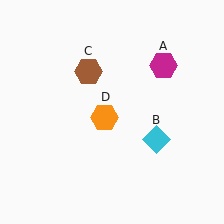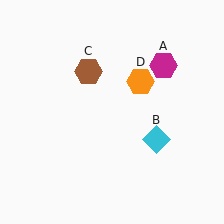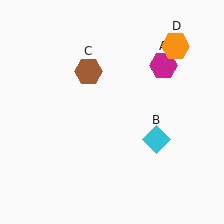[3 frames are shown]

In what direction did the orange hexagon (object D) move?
The orange hexagon (object D) moved up and to the right.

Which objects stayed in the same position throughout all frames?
Magenta hexagon (object A) and cyan diamond (object B) and brown hexagon (object C) remained stationary.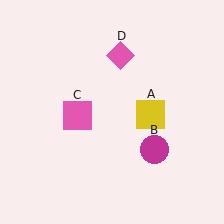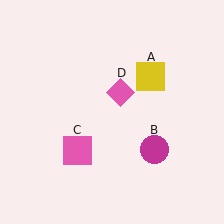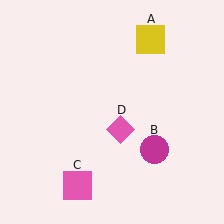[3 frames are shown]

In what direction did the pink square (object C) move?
The pink square (object C) moved down.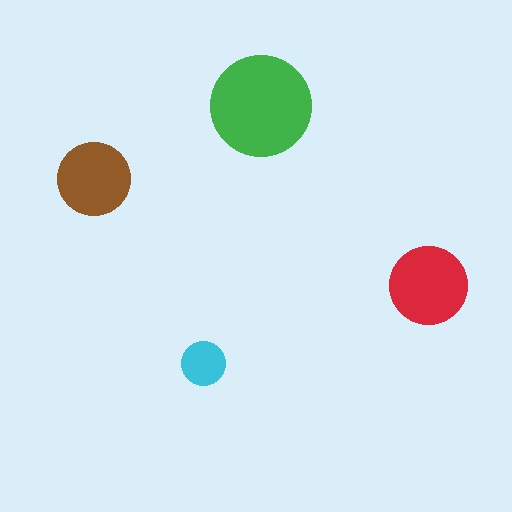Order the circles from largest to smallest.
the green one, the red one, the brown one, the cyan one.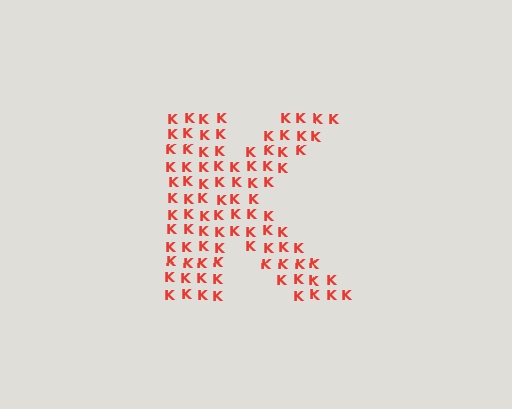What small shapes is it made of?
It is made of small letter K's.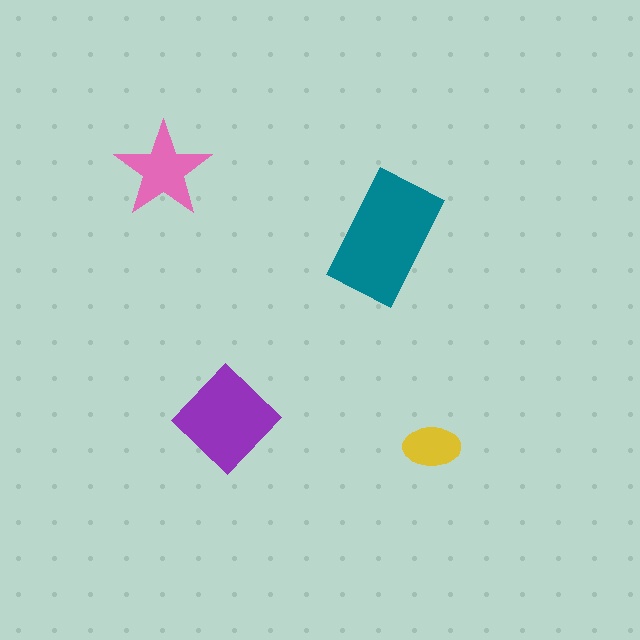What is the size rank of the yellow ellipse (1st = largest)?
4th.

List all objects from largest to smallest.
The teal rectangle, the purple diamond, the pink star, the yellow ellipse.